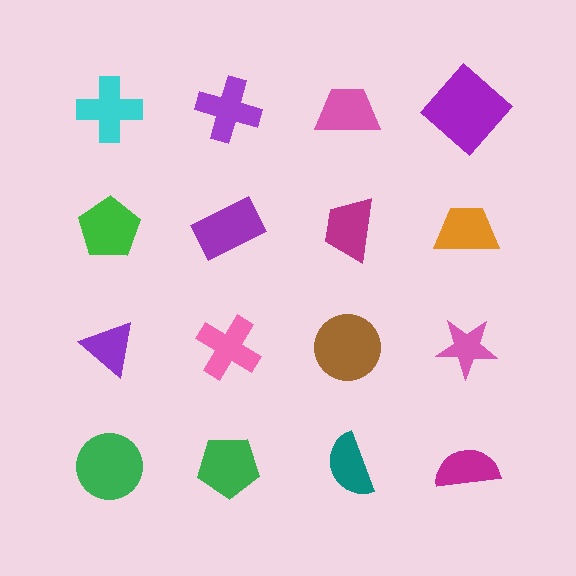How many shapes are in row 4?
4 shapes.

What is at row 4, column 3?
A teal semicircle.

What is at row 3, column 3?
A brown circle.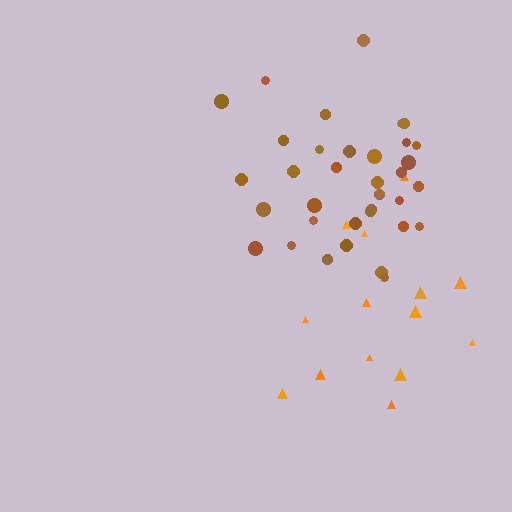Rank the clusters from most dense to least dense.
brown, orange.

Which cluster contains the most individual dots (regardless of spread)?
Brown (35).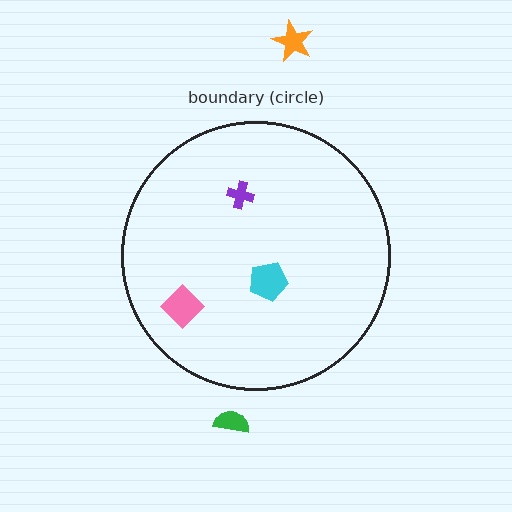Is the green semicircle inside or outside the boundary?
Outside.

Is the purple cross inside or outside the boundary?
Inside.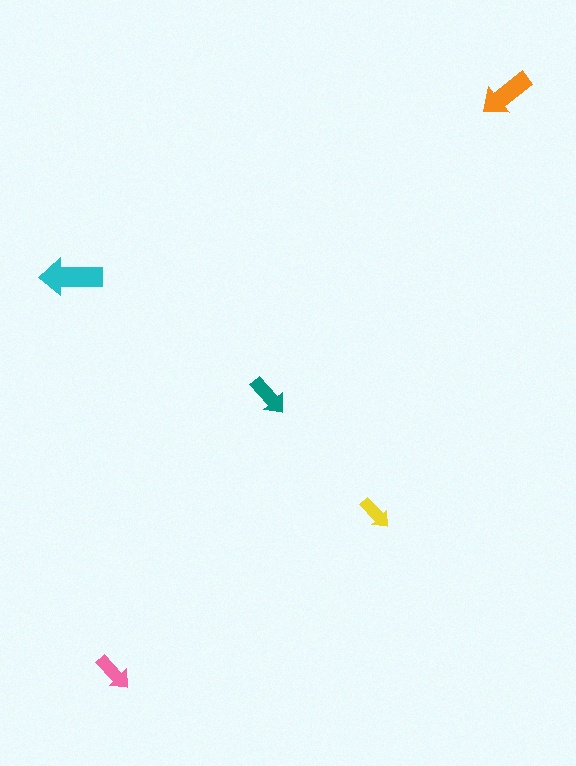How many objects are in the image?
There are 5 objects in the image.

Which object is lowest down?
The pink arrow is bottommost.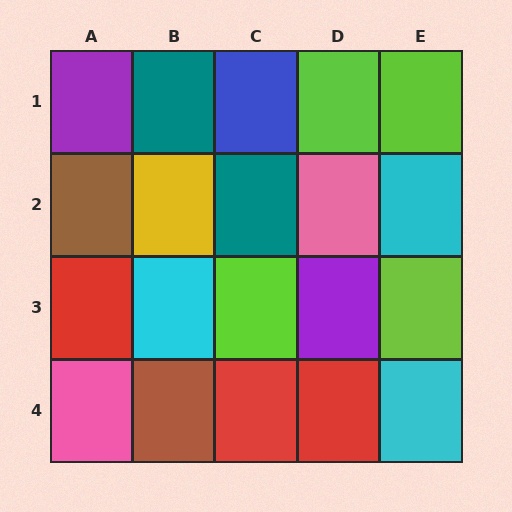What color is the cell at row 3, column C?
Lime.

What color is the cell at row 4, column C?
Red.